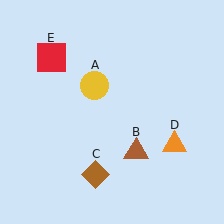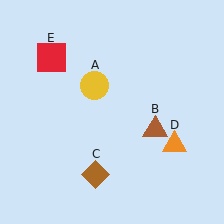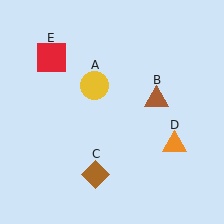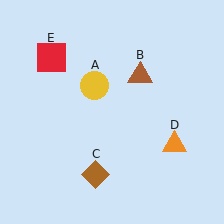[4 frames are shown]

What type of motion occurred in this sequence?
The brown triangle (object B) rotated counterclockwise around the center of the scene.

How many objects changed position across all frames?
1 object changed position: brown triangle (object B).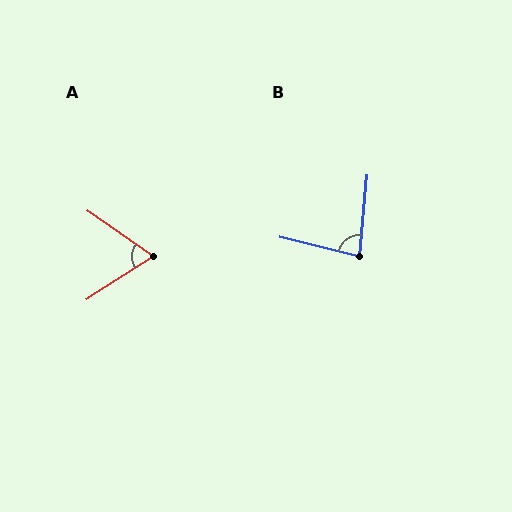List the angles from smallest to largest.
A (68°), B (82°).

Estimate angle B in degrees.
Approximately 82 degrees.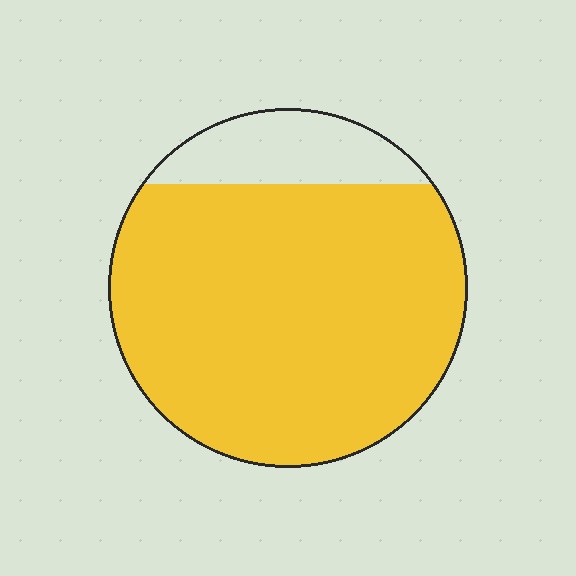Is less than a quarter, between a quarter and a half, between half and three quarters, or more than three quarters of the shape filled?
More than three quarters.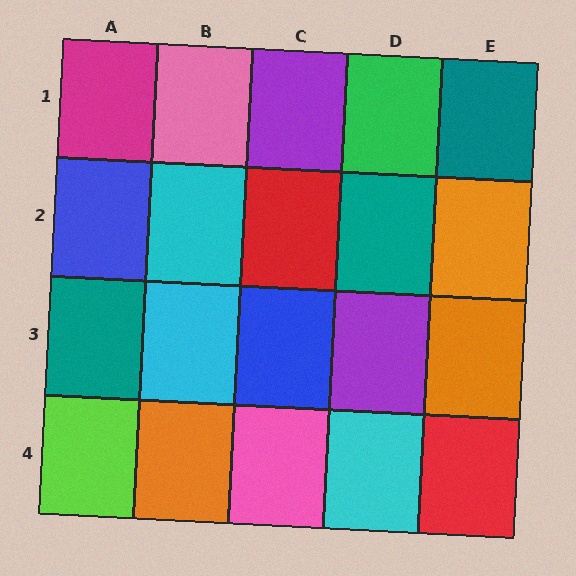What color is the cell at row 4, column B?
Orange.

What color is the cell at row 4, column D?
Cyan.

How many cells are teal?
3 cells are teal.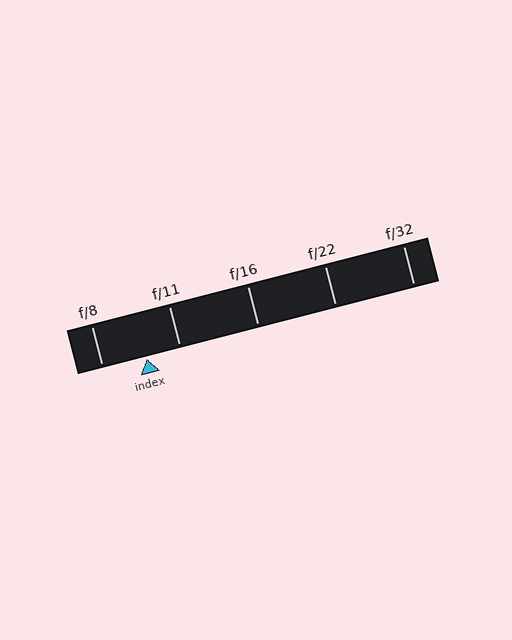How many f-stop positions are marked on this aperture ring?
There are 5 f-stop positions marked.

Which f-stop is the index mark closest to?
The index mark is closest to f/11.